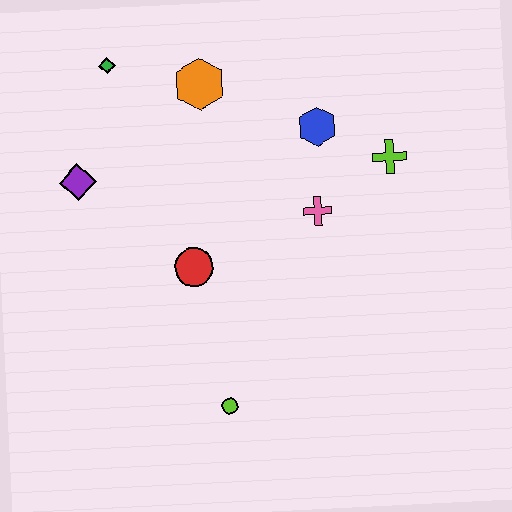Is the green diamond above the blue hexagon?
Yes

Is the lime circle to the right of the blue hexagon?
No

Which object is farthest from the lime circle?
The green diamond is farthest from the lime circle.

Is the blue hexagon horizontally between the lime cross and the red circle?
Yes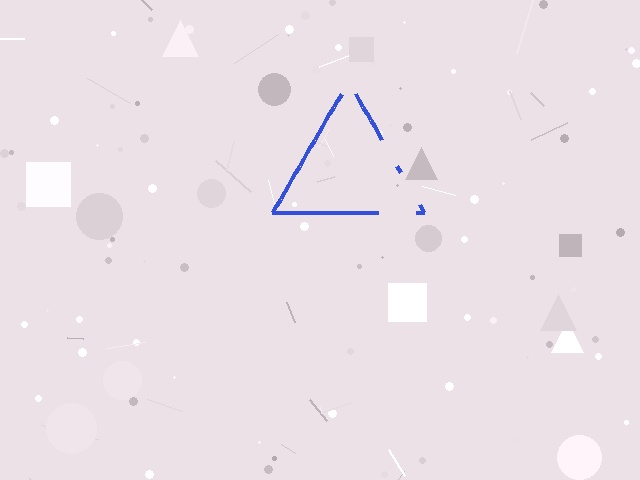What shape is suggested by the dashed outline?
The dashed outline suggests a triangle.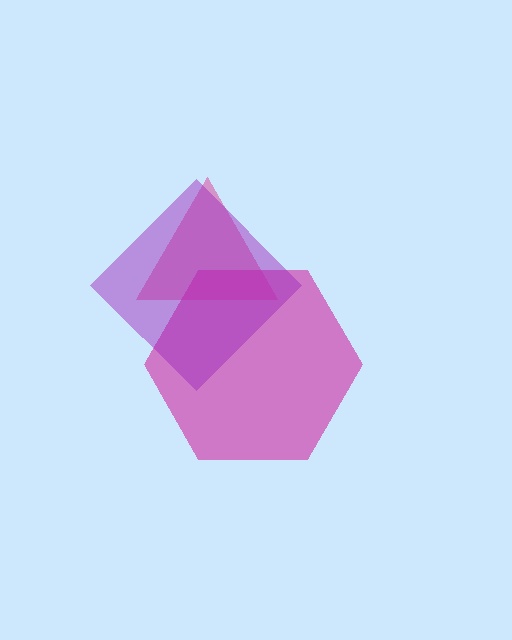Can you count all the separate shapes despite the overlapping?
Yes, there are 3 separate shapes.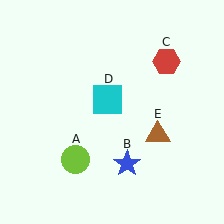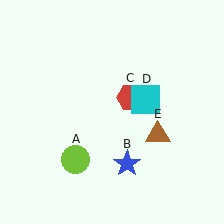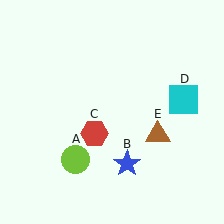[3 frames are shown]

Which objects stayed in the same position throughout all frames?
Lime circle (object A) and blue star (object B) and brown triangle (object E) remained stationary.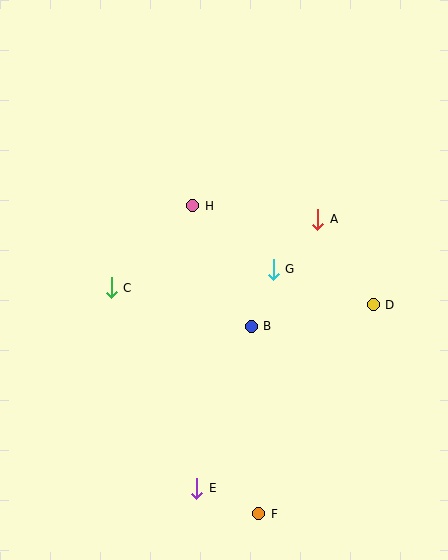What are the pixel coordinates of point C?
Point C is at (111, 288).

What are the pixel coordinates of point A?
Point A is at (318, 219).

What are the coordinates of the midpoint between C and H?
The midpoint between C and H is at (152, 247).